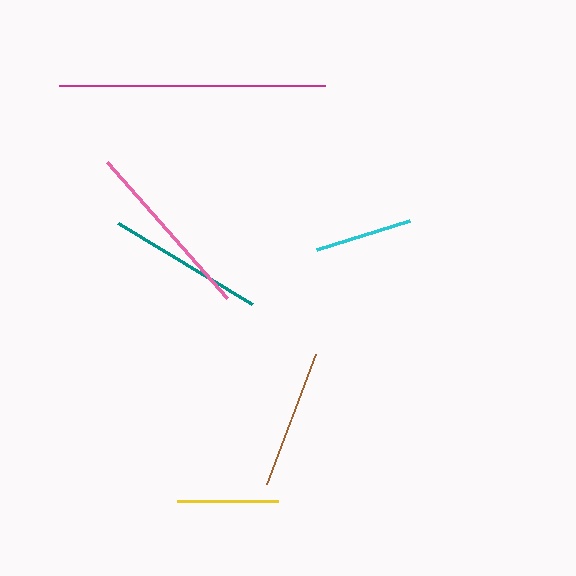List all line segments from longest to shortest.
From longest to shortest: magenta, pink, teal, brown, yellow, cyan.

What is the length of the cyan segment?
The cyan segment is approximately 97 pixels long.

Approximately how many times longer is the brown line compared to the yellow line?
The brown line is approximately 1.4 times the length of the yellow line.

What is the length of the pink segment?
The pink segment is approximately 181 pixels long.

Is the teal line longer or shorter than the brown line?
The teal line is longer than the brown line.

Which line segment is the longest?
The magenta line is the longest at approximately 266 pixels.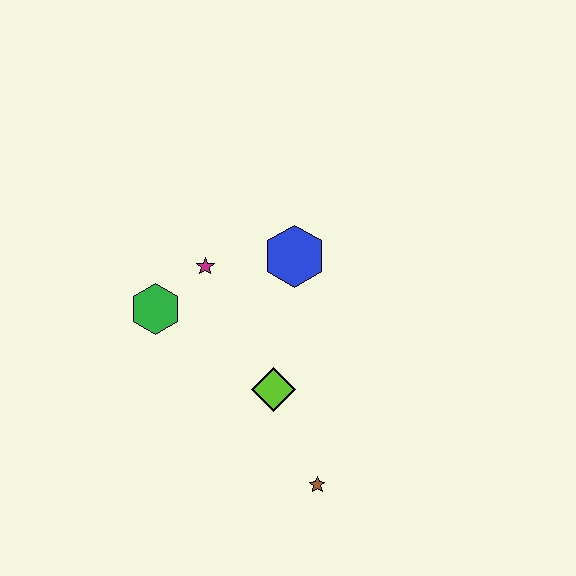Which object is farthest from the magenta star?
The brown star is farthest from the magenta star.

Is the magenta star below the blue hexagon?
Yes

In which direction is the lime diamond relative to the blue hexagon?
The lime diamond is below the blue hexagon.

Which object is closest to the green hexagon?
The magenta star is closest to the green hexagon.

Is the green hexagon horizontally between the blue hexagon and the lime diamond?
No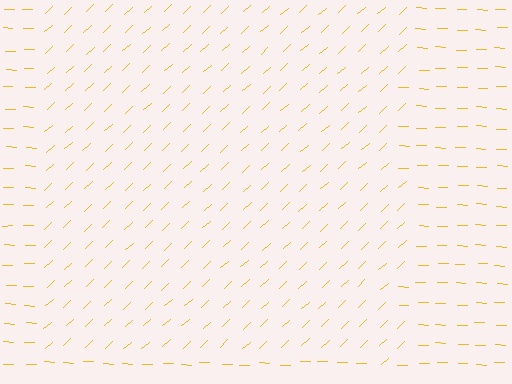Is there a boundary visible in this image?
Yes, there is a texture boundary formed by a change in line orientation.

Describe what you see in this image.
The image is filled with small yellow line segments. A rectangle region in the image has lines oriented differently from the surrounding lines, creating a visible texture boundary.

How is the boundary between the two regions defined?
The boundary is defined purely by a change in line orientation (approximately 45 degrees difference). All lines are the same color and thickness.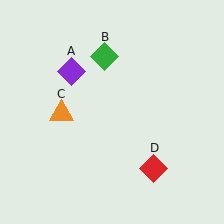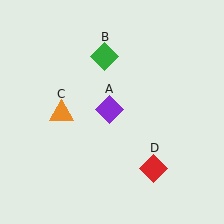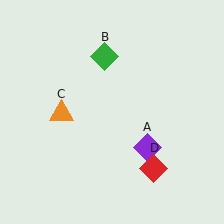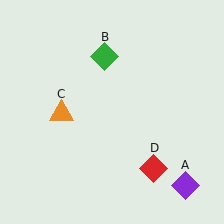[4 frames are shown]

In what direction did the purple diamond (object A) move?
The purple diamond (object A) moved down and to the right.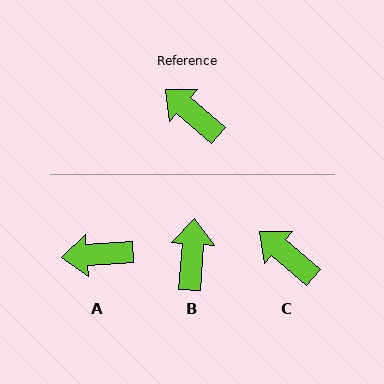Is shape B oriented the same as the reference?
No, it is off by about 53 degrees.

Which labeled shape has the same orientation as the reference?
C.